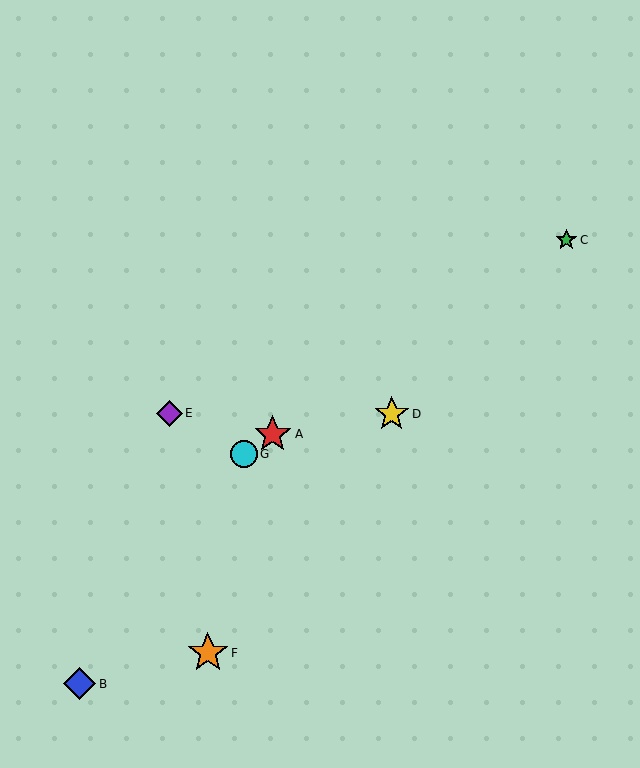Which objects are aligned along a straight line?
Objects A, C, G are aligned along a straight line.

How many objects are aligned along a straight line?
3 objects (A, C, G) are aligned along a straight line.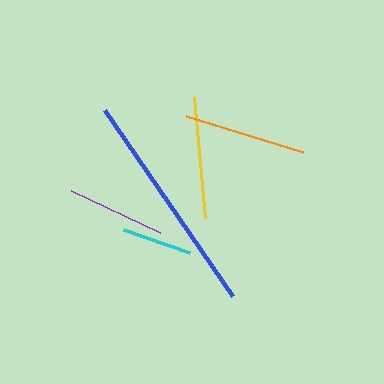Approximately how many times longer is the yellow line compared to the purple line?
The yellow line is approximately 1.2 times the length of the purple line.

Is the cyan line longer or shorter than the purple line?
The purple line is longer than the cyan line.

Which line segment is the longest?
The blue line is the longest at approximately 226 pixels.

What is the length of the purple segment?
The purple segment is approximately 98 pixels long.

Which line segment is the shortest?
The cyan line is the shortest at approximately 69 pixels.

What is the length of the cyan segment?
The cyan segment is approximately 69 pixels long.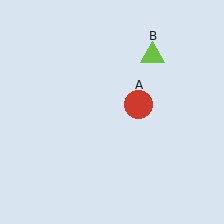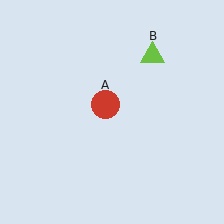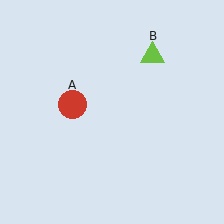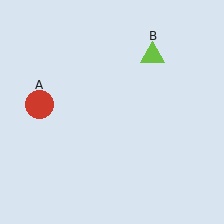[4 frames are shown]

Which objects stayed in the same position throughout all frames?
Lime triangle (object B) remained stationary.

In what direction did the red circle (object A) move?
The red circle (object A) moved left.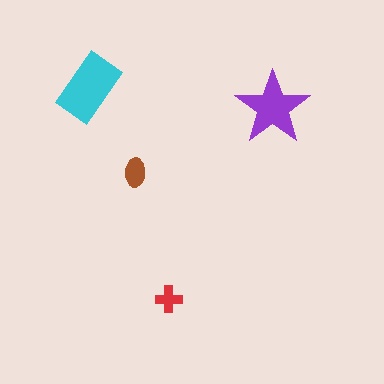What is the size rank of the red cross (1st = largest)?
4th.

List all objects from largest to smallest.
The cyan rectangle, the purple star, the brown ellipse, the red cross.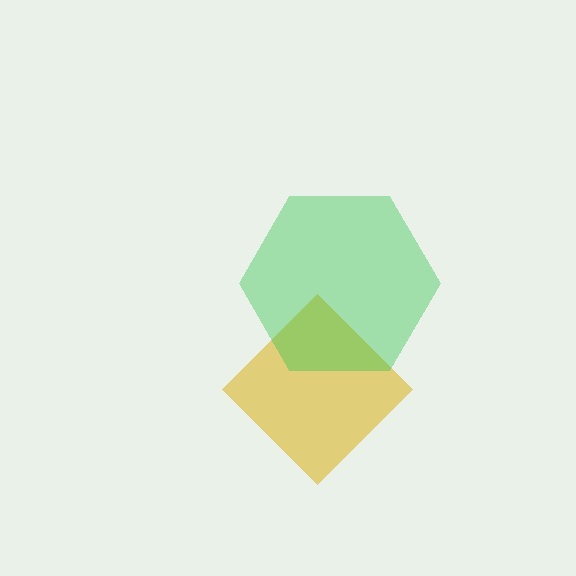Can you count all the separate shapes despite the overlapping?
Yes, there are 2 separate shapes.